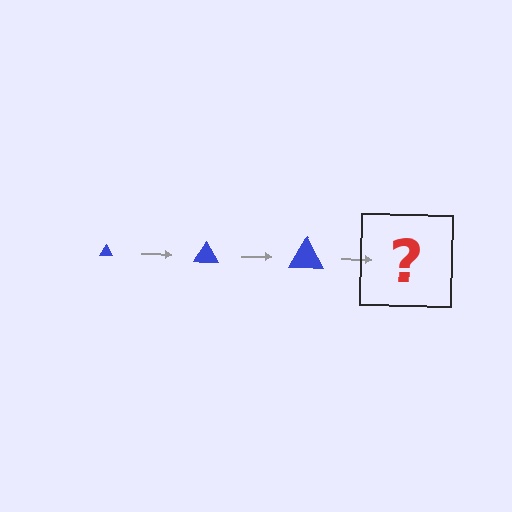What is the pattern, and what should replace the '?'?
The pattern is that the triangle gets progressively larger each step. The '?' should be a blue triangle, larger than the previous one.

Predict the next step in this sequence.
The next step is a blue triangle, larger than the previous one.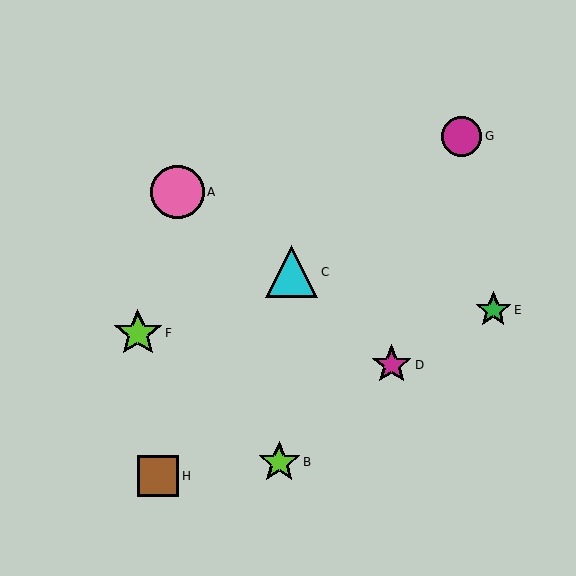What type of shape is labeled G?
Shape G is a magenta circle.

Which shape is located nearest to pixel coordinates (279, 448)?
The lime star (labeled B) at (279, 462) is nearest to that location.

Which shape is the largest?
The pink circle (labeled A) is the largest.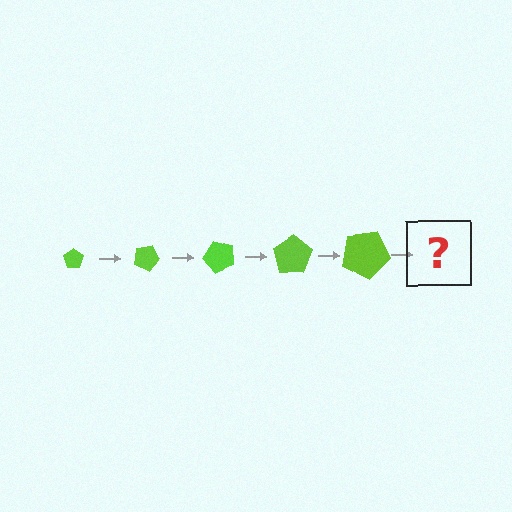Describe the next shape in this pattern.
It should be a pentagon, larger than the previous one and rotated 125 degrees from the start.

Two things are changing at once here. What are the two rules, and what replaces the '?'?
The two rules are that the pentagon grows larger each step and it rotates 25 degrees each step. The '?' should be a pentagon, larger than the previous one and rotated 125 degrees from the start.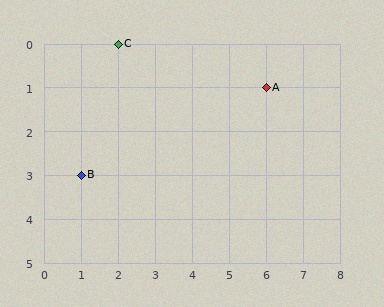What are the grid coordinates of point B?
Point B is at grid coordinates (1, 3).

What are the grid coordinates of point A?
Point A is at grid coordinates (6, 1).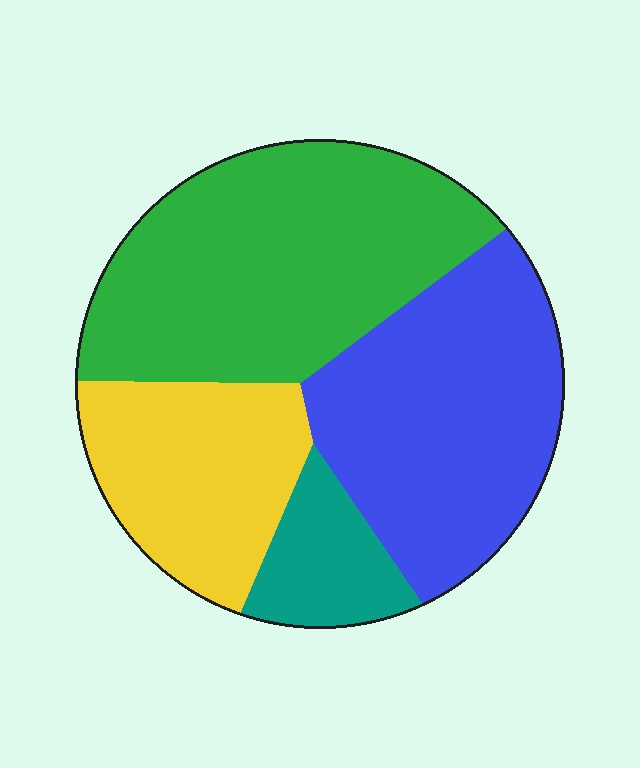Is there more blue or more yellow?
Blue.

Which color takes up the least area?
Teal, at roughly 10%.